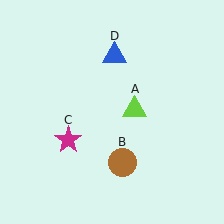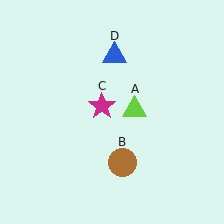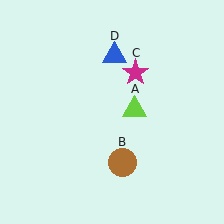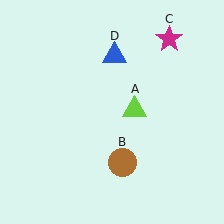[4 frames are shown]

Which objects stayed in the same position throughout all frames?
Lime triangle (object A) and brown circle (object B) and blue triangle (object D) remained stationary.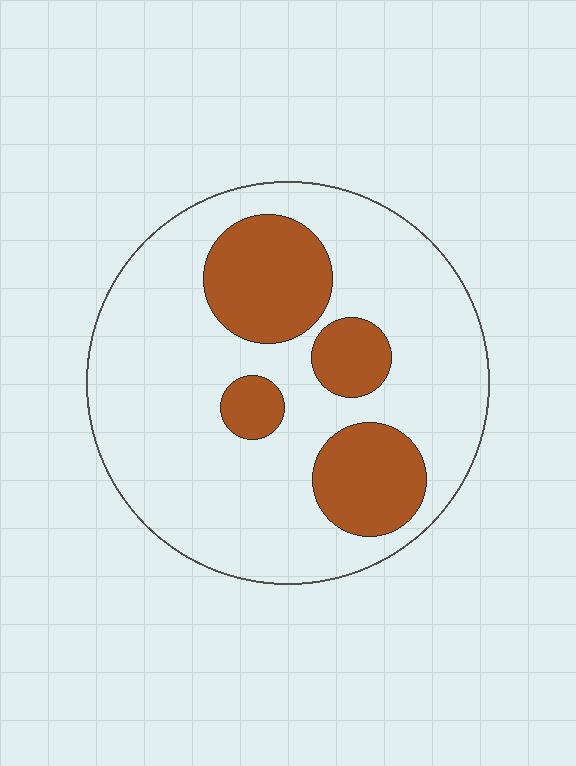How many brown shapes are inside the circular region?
4.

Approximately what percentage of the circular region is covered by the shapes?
Approximately 25%.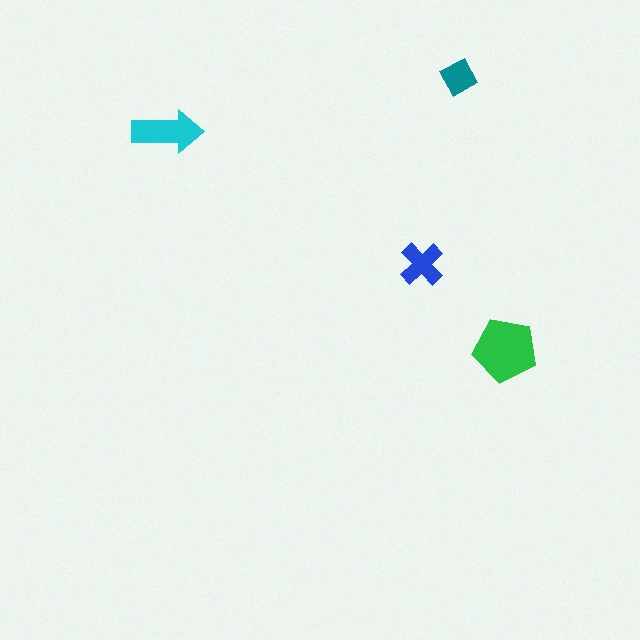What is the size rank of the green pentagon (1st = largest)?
1st.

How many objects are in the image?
There are 4 objects in the image.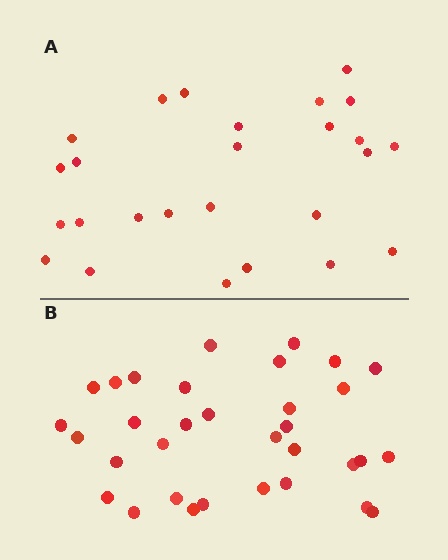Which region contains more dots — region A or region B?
Region B (the bottom region) has more dots.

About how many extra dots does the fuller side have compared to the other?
Region B has roughly 8 or so more dots than region A.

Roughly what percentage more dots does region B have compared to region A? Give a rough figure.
About 25% more.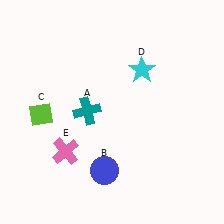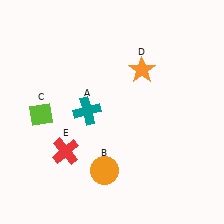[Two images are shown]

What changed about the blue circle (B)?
In Image 1, B is blue. In Image 2, it changed to orange.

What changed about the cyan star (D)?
In Image 1, D is cyan. In Image 2, it changed to orange.